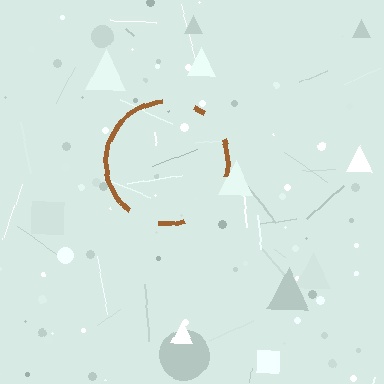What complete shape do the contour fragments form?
The contour fragments form a circle.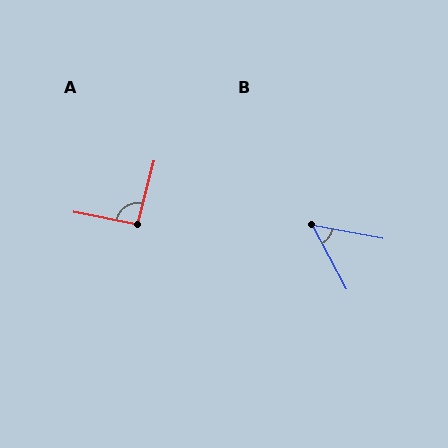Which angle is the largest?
A, at approximately 94 degrees.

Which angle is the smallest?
B, at approximately 52 degrees.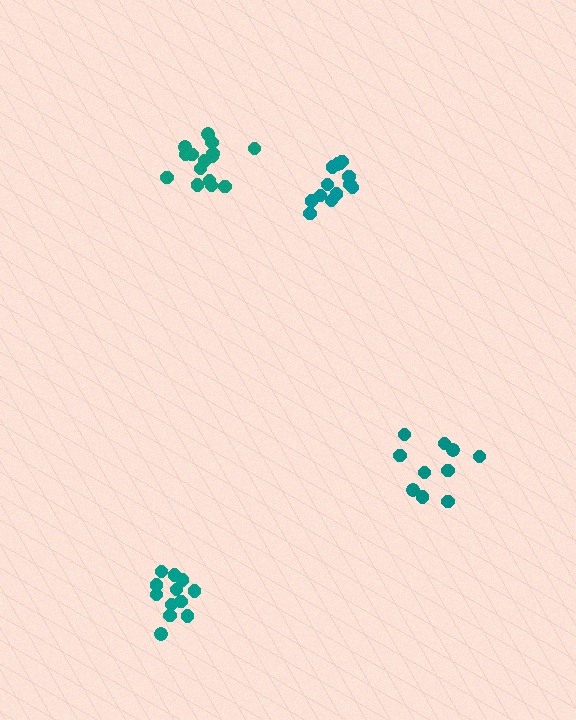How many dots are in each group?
Group 1: 13 dots, Group 2: 12 dots, Group 3: 15 dots, Group 4: 10 dots (50 total).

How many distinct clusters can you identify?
There are 4 distinct clusters.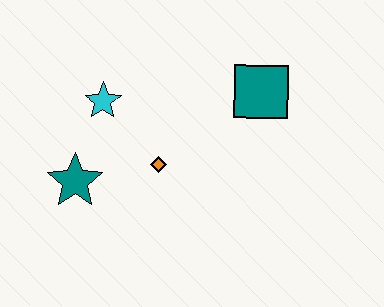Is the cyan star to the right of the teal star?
Yes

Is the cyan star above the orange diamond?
Yes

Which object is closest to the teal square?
The orange diamond is closest to the teal square.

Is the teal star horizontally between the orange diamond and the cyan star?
No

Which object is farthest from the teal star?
The teal square is farthest from the teal star.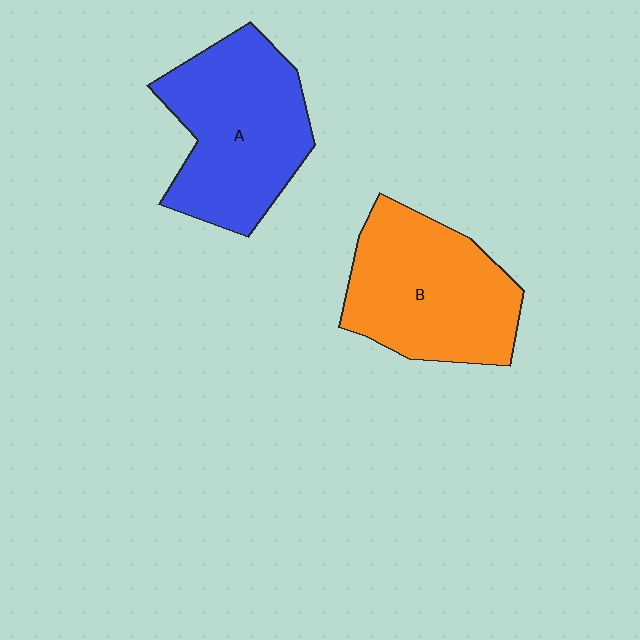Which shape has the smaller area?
Shape B (orange).